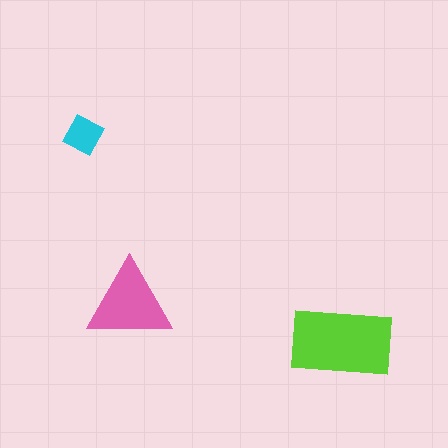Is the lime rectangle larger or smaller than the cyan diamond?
Larger.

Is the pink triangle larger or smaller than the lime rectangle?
Smaller.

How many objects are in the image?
There are 3 objects in the image.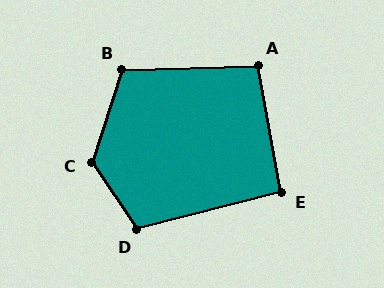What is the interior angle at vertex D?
Approximately 109 degrees (obtuse).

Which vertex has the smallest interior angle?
E, at approximately 94 degrees.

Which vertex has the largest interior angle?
C, at approximately 128 degrees.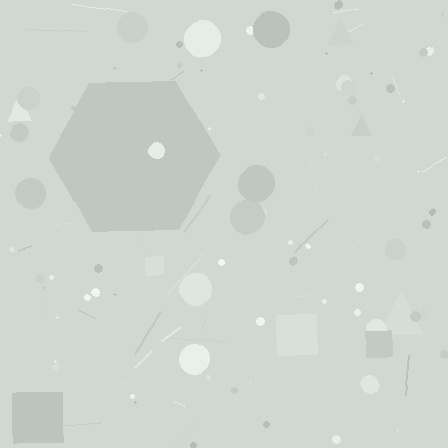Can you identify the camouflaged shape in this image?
The camouflaged shape is a hexagon.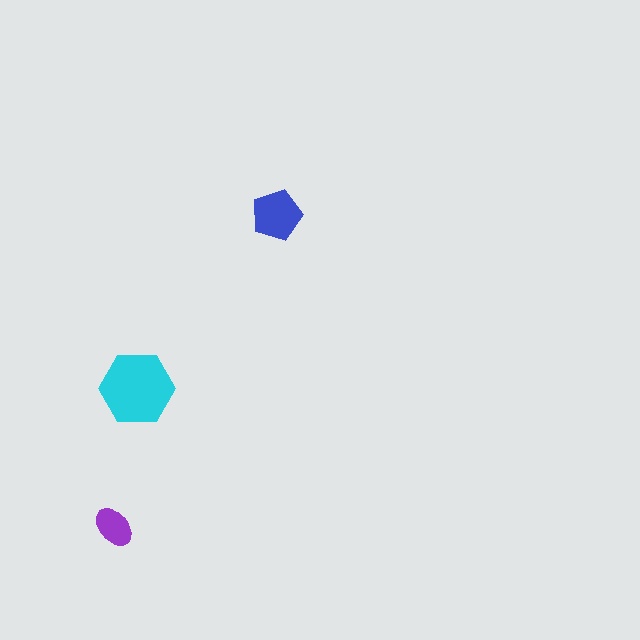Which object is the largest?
The cyan hexagon.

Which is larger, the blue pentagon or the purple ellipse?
The blue pentagon.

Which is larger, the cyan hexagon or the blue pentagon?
The cyan hexagon.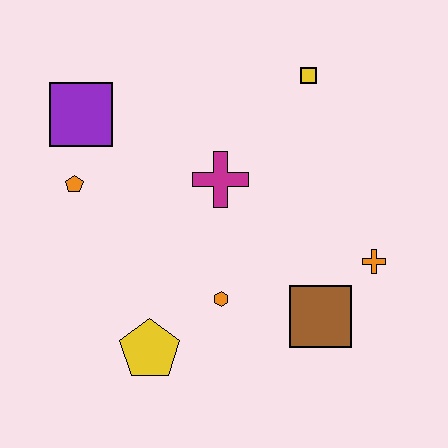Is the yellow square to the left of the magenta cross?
No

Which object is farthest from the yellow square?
The yellow pentagon is farthest from the yellow square.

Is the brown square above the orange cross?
No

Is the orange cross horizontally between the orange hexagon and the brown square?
No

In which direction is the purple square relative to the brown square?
The purple square is to the left of the brown square.